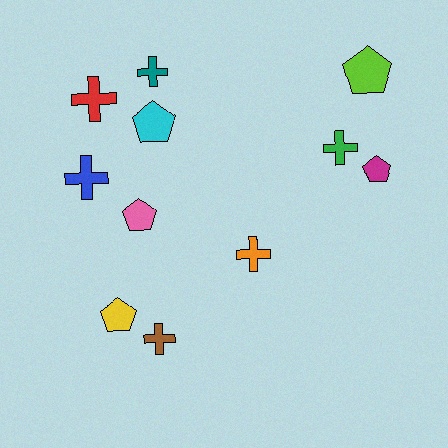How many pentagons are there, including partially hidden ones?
There are 5 pentagons.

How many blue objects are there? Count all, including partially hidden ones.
There is 1 blue object.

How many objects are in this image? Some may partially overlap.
There are 11 objects.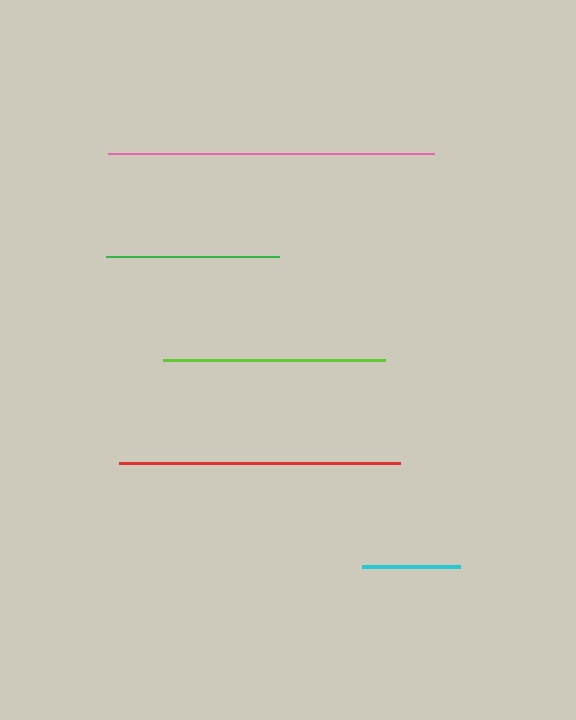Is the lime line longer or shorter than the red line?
The red line is longer than the lime line.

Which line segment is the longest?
The pink line is the longest at approximately 326 pixels.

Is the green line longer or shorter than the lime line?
The lime line is longer than the green line.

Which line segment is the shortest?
The cyan line is the shortest at approximately 98 pixels.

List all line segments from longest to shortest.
From longest to shortest: pink, red, lime, green, cyan.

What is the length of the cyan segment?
The cyan segment is approximately 98 pixels long.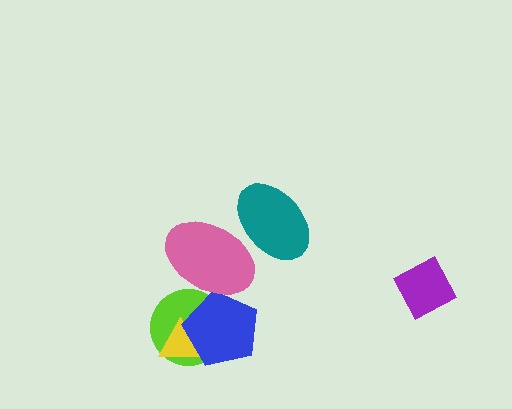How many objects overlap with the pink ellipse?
3 objects overlap with the pink ellipse.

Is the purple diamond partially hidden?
No, no other shape covers it.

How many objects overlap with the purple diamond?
0 objects overlap with the purple diamond.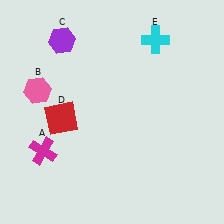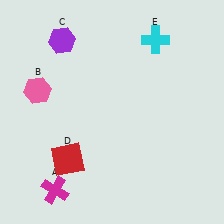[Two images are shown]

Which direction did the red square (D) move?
The red square (D) moved down.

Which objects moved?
The objects that moved are: the magenta cross (A), the red square (D).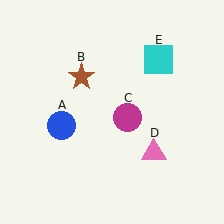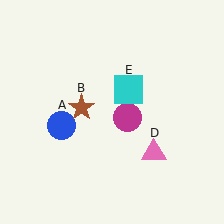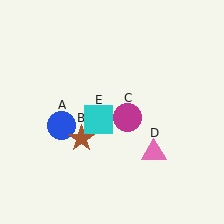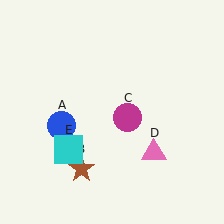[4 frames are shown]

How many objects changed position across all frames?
2 objects changed position: brown star (object B), cyan square (object E).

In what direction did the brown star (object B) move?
The brown star (object B) moved down.